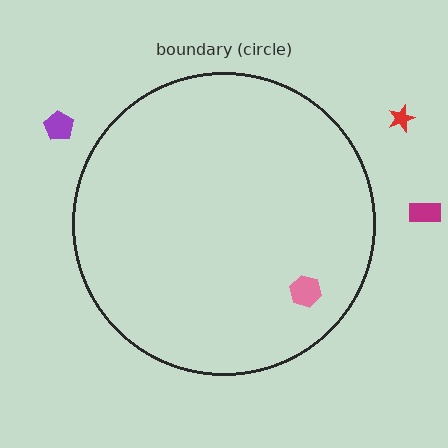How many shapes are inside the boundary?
1 inside, 3 outside.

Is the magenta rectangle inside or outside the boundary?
Outside.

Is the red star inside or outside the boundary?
Outside.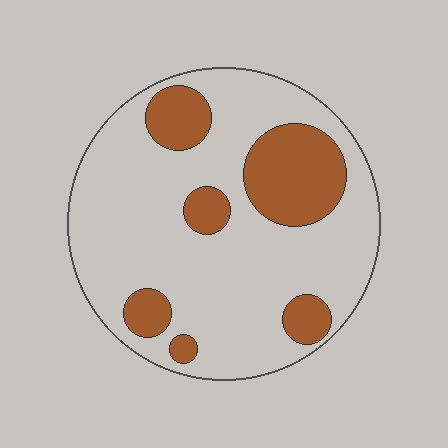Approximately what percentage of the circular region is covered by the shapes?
Approximately 25%.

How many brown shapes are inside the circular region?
6.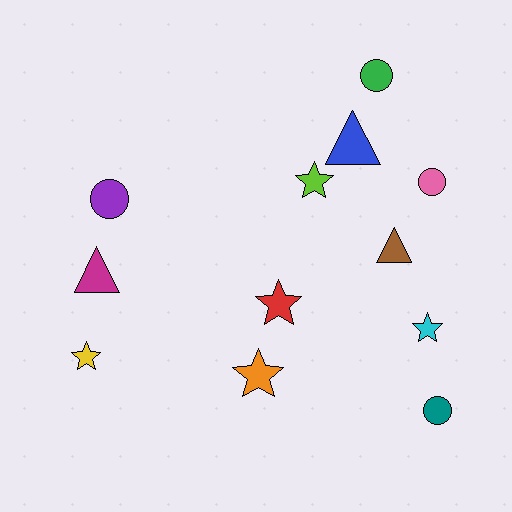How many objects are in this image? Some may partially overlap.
There are 12 objects.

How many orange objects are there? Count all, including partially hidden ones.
There is 1 orange object.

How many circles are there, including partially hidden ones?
There are 4 circles.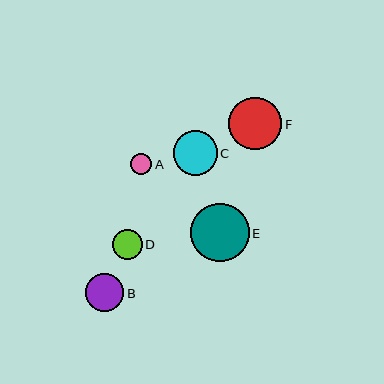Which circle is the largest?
Circle E is the largest with a size of approximately 58 pixels.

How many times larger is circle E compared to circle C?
Circle E is approximately 1.3 times the size of circle C.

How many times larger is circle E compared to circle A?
Circle E is approximately 2.7 times the size of circle A.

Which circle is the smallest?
Circle A is the smallest with a size of approximately 22 pixels.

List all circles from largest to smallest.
From largest to smallest: E, F, C, B, D, A.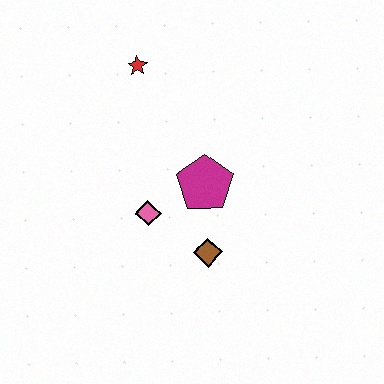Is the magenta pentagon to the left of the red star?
No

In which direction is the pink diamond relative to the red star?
The pink diamond is below the red star.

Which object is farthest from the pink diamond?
The red star is farthest from the pink diamond.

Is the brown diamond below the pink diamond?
Yes